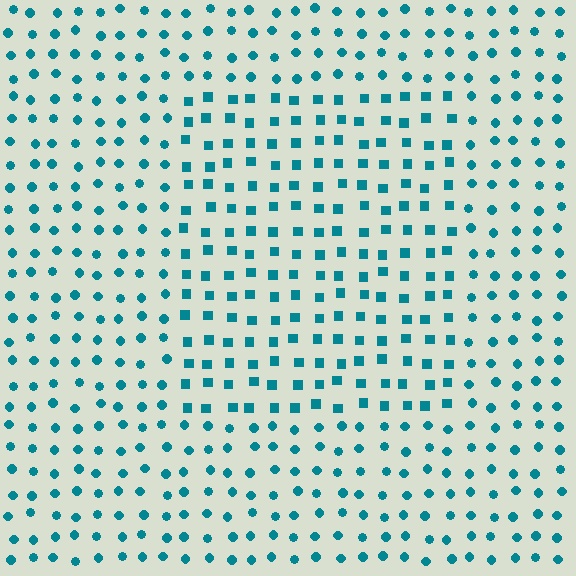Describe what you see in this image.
The image is filled with small teal elements arranged in a uniform grid. A rectangle-shaped region contains squares, while the surrounding area contains circles. The boundary is defined purely by the change in element shape.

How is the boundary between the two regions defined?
The boundary is defined by a change in element shape: squares inside vs. circles outside. All elements share the same color and spacing.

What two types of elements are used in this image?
The image uses squares inside the rectangle region and circles outside it.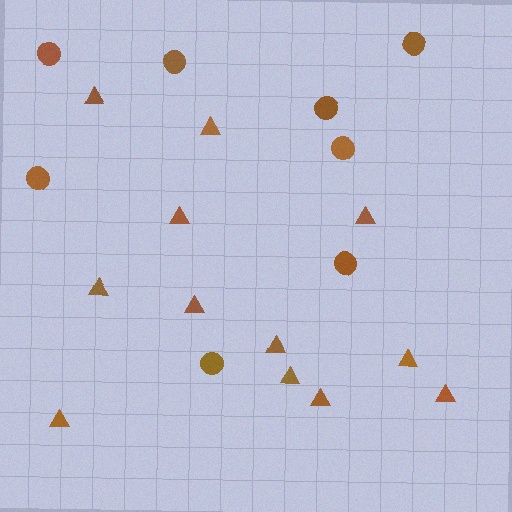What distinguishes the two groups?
There are 2 groups: one group of triangles (12) and one group of circles (8).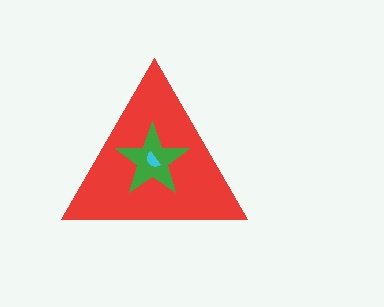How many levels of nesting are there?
3.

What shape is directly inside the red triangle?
The green star.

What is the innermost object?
The cyan semicircle.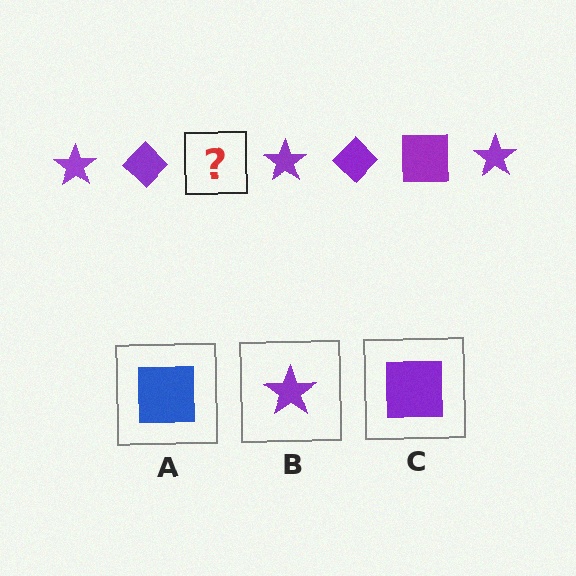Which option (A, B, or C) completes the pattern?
C.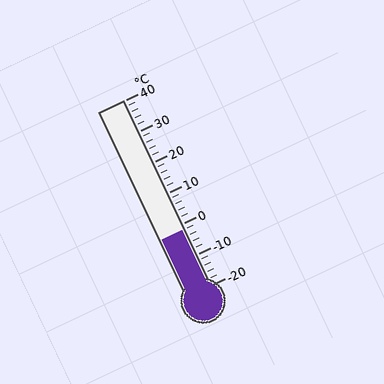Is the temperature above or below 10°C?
The temperature is below 10°C.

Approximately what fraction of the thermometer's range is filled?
The thermometer is filled to approximately 30% of its range.